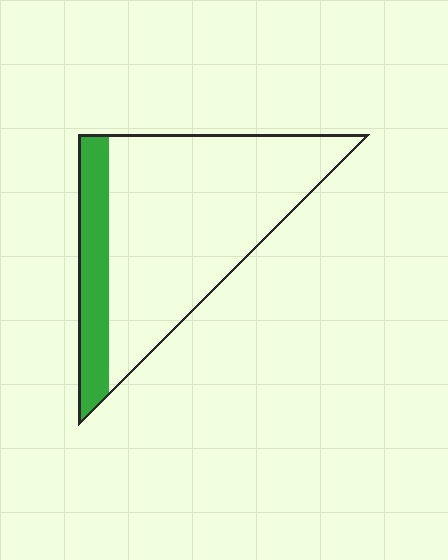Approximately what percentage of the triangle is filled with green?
Approximately 20%.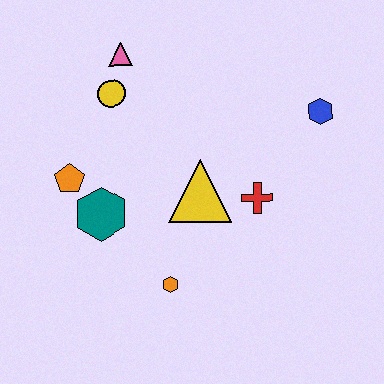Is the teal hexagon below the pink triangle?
Yes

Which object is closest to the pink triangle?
The yellow circle is closest to the pink triangle.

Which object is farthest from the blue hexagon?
The orange pentagon is farthest from the blue hexagon.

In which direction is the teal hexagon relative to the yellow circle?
The teal hexagon is below the yellow circle.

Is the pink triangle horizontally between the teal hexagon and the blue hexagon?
Yes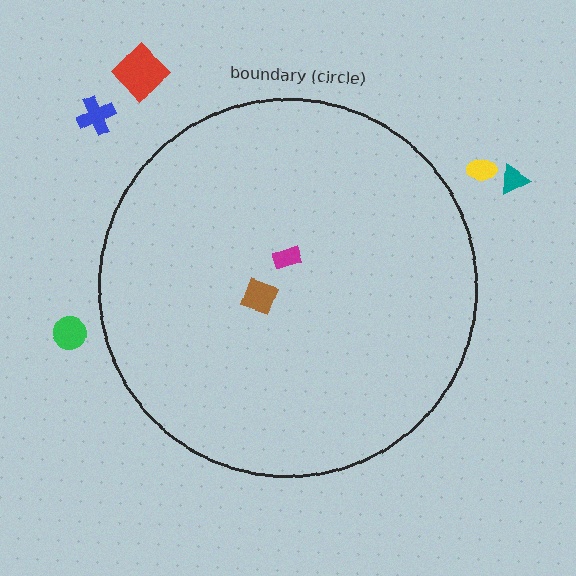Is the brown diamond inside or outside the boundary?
Inside.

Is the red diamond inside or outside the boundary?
Outside.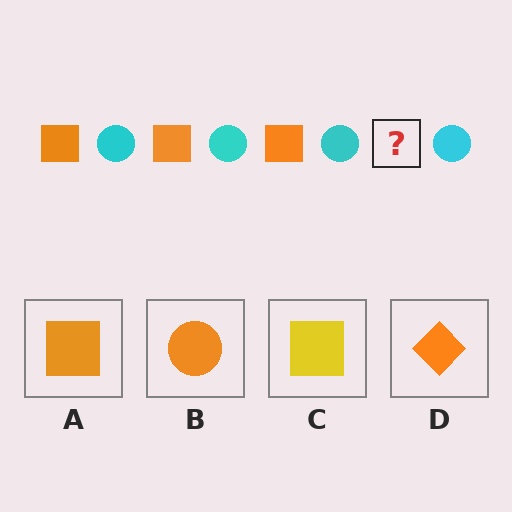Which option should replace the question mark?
Option A.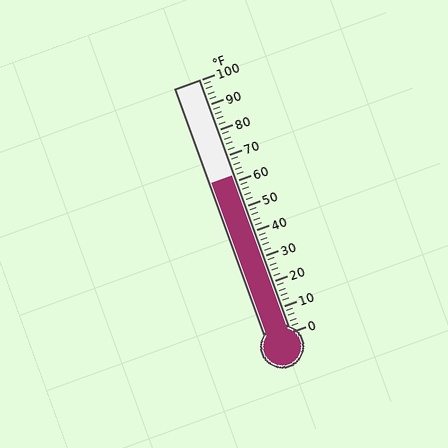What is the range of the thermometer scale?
The thermometer scale ranges from 0°F to 100°F.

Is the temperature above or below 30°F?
The temperature is above 30°F.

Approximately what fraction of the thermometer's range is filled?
The thermometer is filled to approximately 60% of its range.